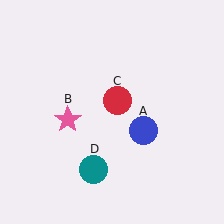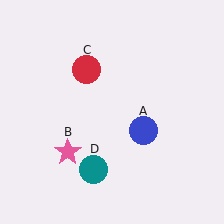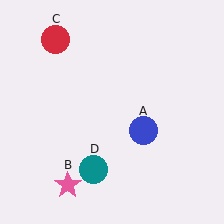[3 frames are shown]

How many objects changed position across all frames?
2 objects changed position: pink star (object B), red circle (object C).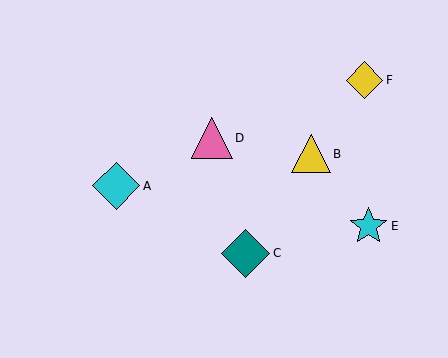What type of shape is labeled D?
Shape D is a pink triangle.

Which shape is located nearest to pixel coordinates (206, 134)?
The pink triangle (labeled D) at (212, 138) is nearest to that location.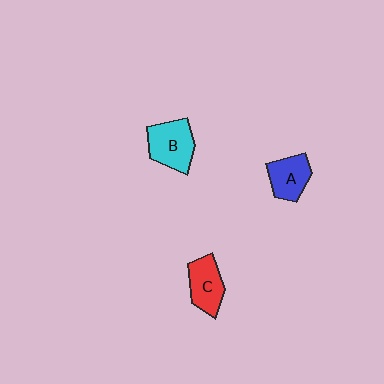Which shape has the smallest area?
Shape A (blue).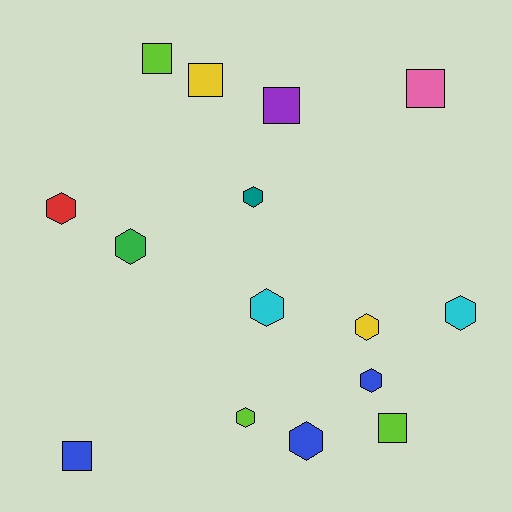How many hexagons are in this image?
There are 9 hexagons.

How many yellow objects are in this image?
There are 2 yellow objects.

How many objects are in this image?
There are 15 objects.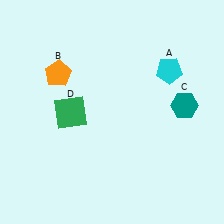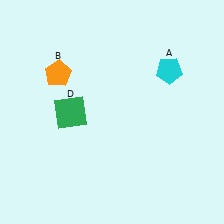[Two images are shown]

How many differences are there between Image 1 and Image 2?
There is 1 difference between the two images.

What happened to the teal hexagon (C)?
The teal hexagon (C) was removed in Image 2. It was in the top-right area of Image 1.